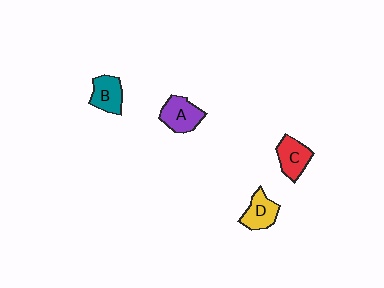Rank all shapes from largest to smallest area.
From largest to smallest: A (purple), C (red), B (teal), D (yellow).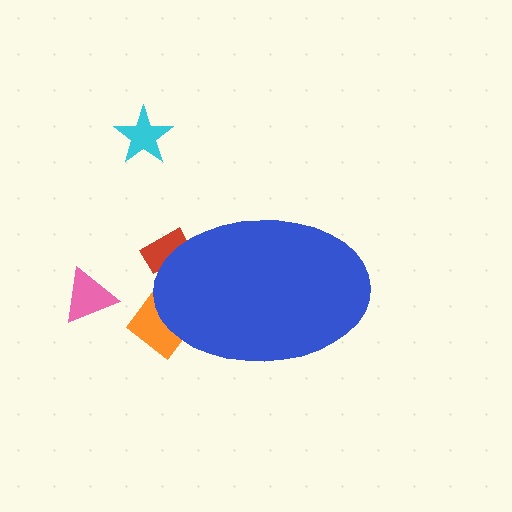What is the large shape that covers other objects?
A blue ellipse.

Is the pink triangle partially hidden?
No, the pink triangle is fully visible.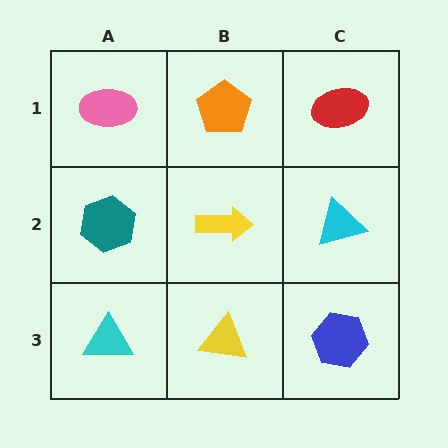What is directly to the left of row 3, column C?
A yellow triangle.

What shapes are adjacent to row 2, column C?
A red ellipse (row 1, column C), a blue hexagon (row 3, column C), a yellow arrow (row 2, column B).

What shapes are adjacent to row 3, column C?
A cyan triangle (row 2, column C), a yellow triangle (row 3, column B).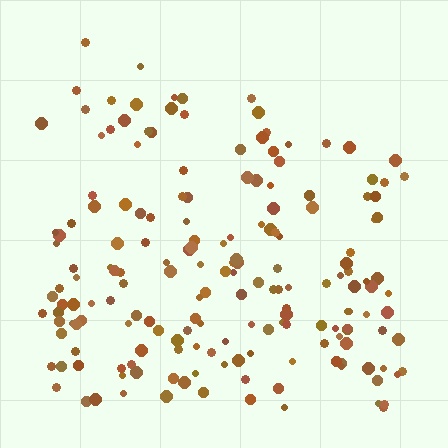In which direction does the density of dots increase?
From top to bottom, with the bottom side densest.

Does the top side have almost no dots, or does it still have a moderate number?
Still a moderate number, just noticeably fewer than the bottom.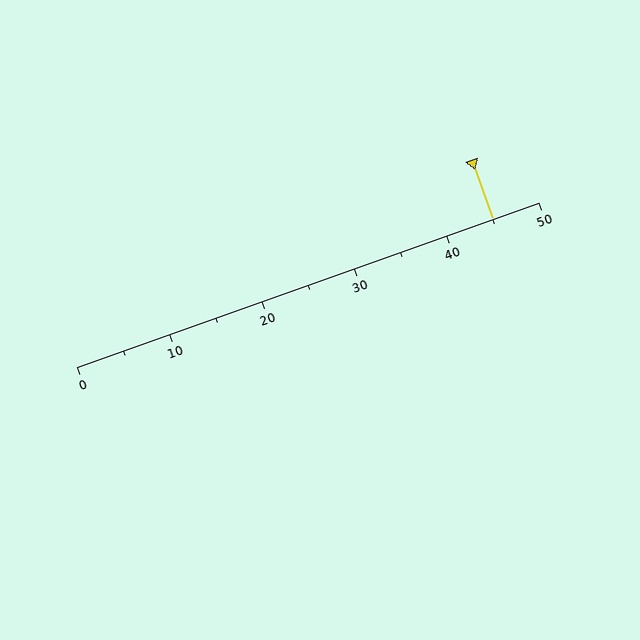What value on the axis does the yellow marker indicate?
The marker indicates approximately 45.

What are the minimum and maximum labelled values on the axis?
The axis runs from 0 to 50.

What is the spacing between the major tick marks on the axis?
The major ticks are spaced 10 apart.